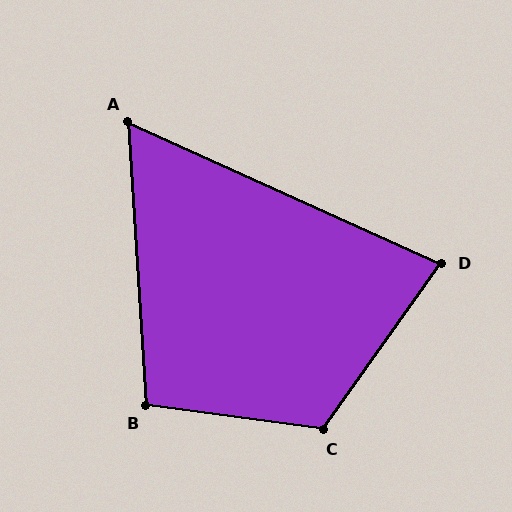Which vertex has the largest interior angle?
C, at approximately 118 degrees.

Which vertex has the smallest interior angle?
A, at approximately 62 degrees.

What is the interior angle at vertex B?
Approximately 101 degrees (obtuse).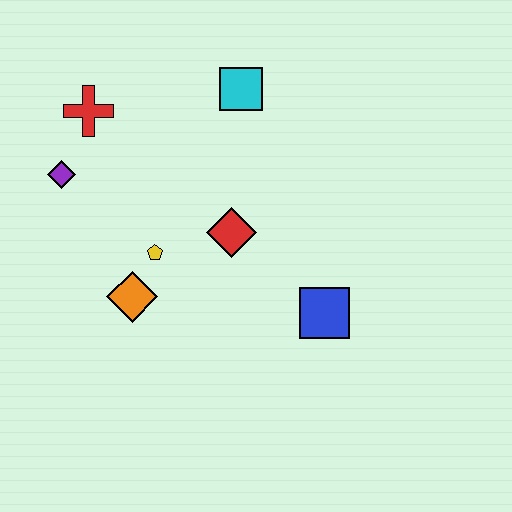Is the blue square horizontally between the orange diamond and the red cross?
No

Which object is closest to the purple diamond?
The red cross is closest to the purple diamond.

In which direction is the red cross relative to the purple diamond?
The red cross is above the purple diamond.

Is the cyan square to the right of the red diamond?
Yes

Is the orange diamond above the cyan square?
No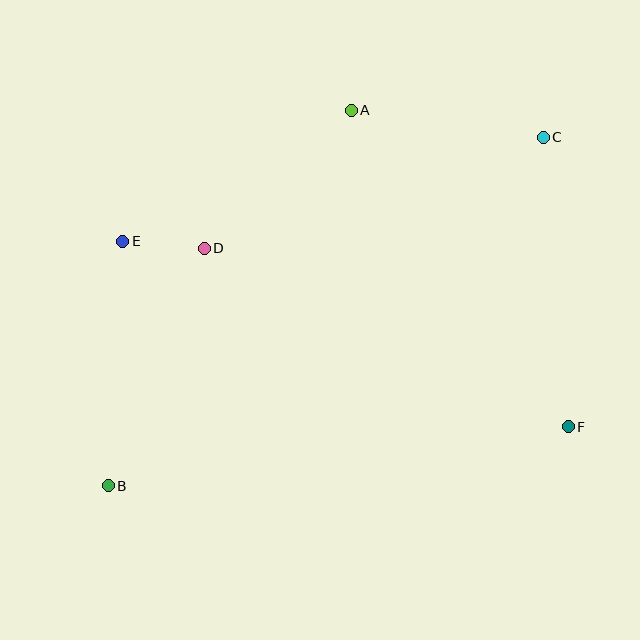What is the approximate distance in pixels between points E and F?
The distance between E and F is approximately 483 pixels.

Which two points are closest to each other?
Points D and E are closest to each other.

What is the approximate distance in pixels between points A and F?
The distance between A and F is approximately 384 pixels.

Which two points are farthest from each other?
Points B and C are farthest from each other.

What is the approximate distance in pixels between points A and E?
The distance between A and E is approximately 263 pixels.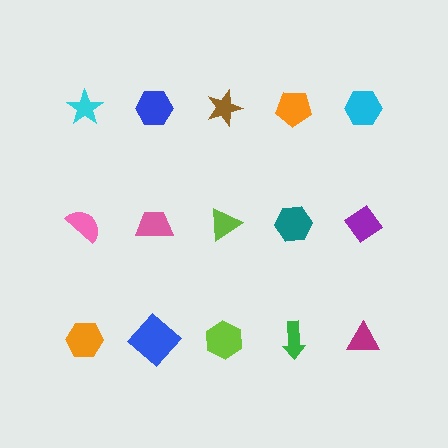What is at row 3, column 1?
An orange hexagon.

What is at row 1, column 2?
A blue hexagon.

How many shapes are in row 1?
5 shapes.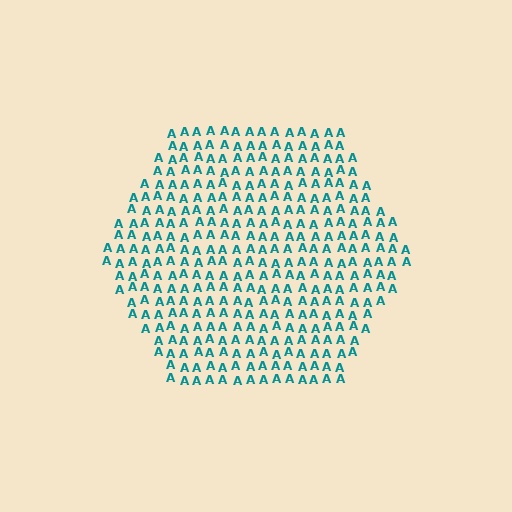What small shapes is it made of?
It is made of small letter A's.